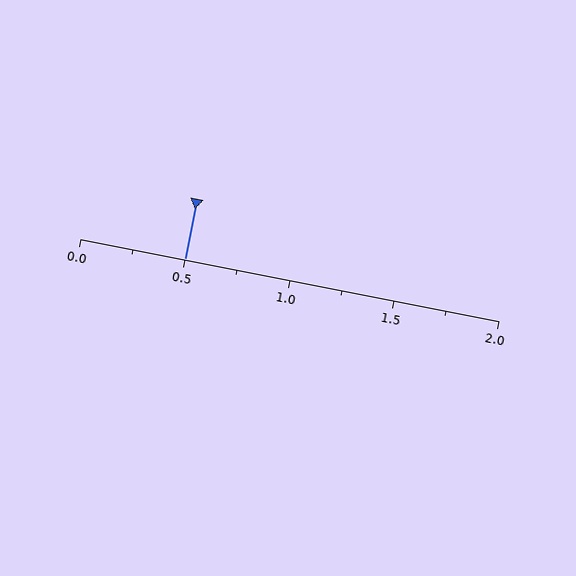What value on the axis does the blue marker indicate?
The marker indicates approximately 0.5.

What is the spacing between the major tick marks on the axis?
The major ticks are spaced 0.5 apart.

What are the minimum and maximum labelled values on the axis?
The axis runs from 0.0 to 2.0.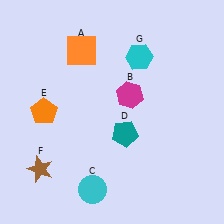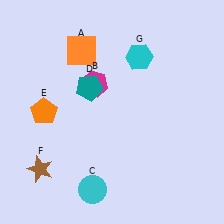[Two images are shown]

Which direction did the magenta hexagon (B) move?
The magenta hexagon (B) moved left.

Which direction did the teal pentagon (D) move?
The teal pentagon (D) moved up.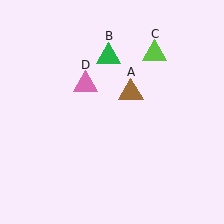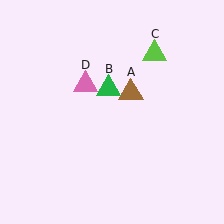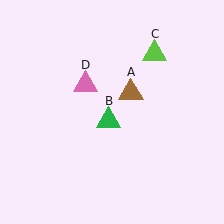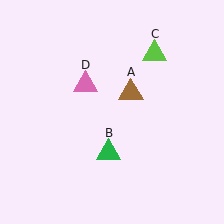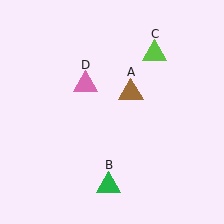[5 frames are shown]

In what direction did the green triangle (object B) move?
The green triangle (object B) moved down.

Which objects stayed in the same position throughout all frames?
Brown triangle (object A) and lime triangle (object C) and pink triangle (object D) remained stationary.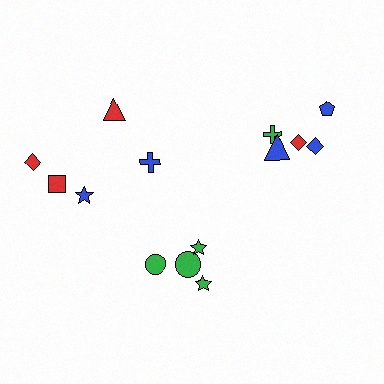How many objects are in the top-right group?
There are 6 objects.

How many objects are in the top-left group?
There are 4 objects.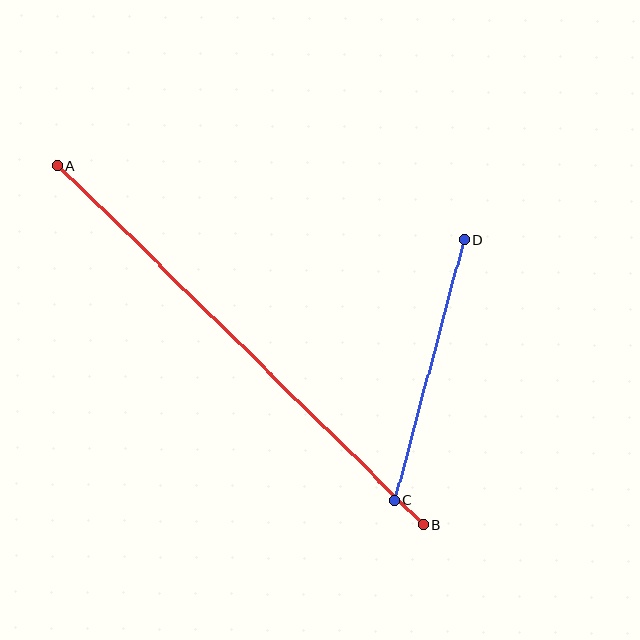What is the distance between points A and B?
The distance is approximately 513 pixels.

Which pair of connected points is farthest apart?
Points A and B are farthest apart.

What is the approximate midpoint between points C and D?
The midpoint is at approximately (429, 370) pixels.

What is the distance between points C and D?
The distance is approximately 269 pixels.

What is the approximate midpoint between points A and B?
The midpoint is at approximately (240, 345) pixels.